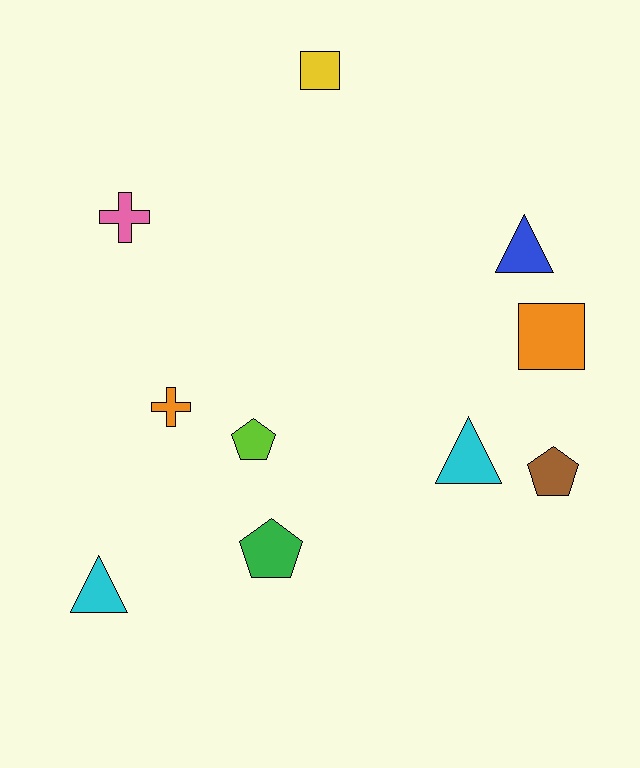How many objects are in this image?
There are 10 objects.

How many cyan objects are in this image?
There are 2 cyan objects.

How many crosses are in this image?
There are 2 crosses.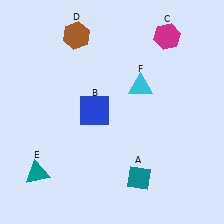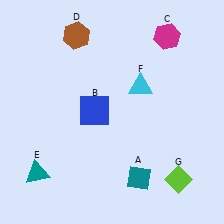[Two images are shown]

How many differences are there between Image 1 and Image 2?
There is 1 difference between the two images.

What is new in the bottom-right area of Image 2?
A lime diamond (G) was added in the bottom-right area of Image 2.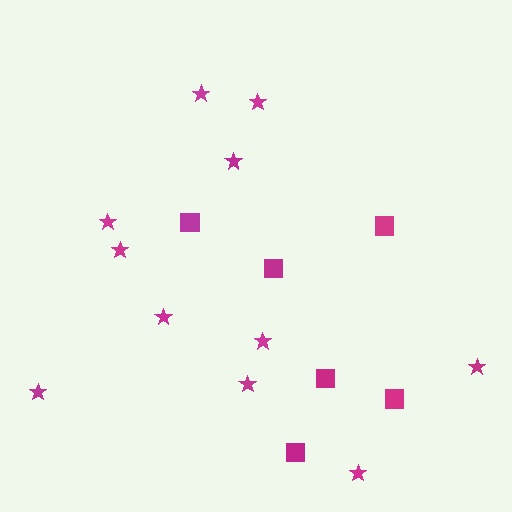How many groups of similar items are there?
There are 2 groups: one group of squares (6) and one group of stars (11).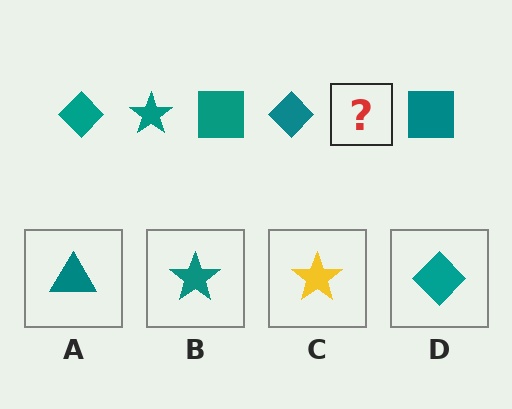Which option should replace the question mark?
Option B.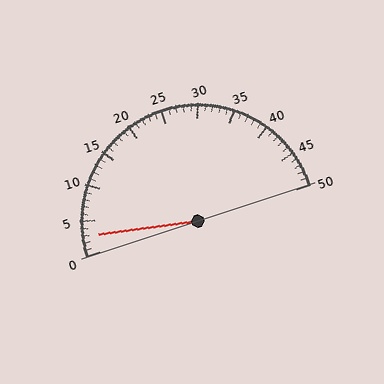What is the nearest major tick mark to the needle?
The nearest major tick mark is 5.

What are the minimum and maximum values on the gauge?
The gauge ranges from 0 to 50.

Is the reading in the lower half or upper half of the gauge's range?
The reading is in the lower half of the range (0 to 50).